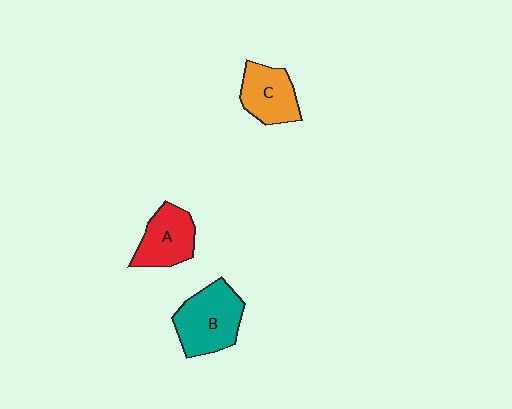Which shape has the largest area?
Shape B (teal).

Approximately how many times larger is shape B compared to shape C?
Approximately 1.3 times.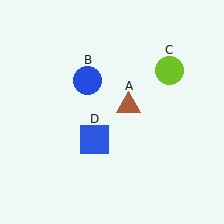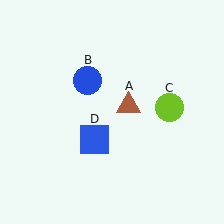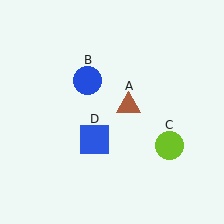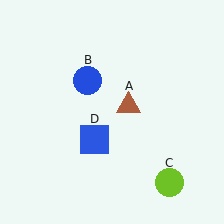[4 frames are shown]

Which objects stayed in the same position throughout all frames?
Brown triangle (object A) and blue circle (object B) and blue square (object D) remained stationary.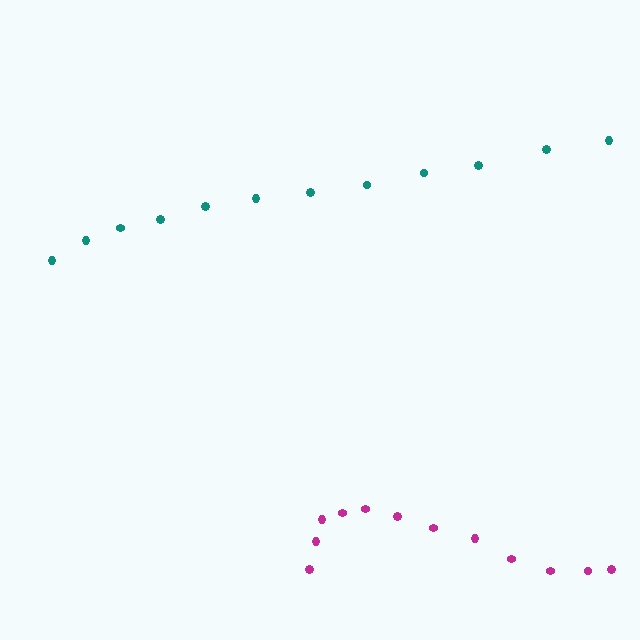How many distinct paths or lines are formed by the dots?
There are 2 distinct paths.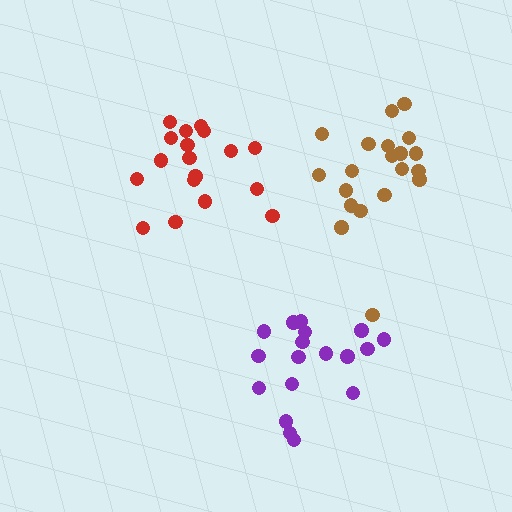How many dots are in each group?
Group 1: 18 dots, Group 2: 19 dots, Group 3: 20 dots (57 total).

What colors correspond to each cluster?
The clusters are colored: red, purple, brown.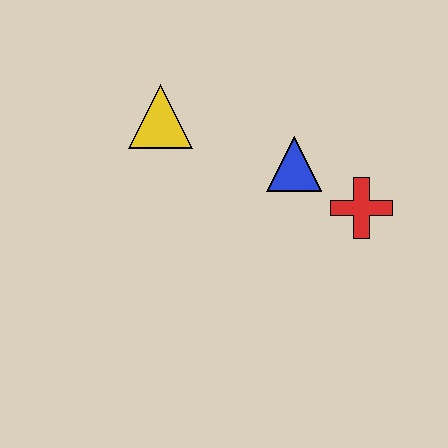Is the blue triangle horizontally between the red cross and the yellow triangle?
Yes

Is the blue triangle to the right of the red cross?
No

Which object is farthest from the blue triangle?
The yellow triangle is farthest from the blue triangle.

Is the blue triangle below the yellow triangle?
Yes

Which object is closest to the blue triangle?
The red cross is closest to the blue triangle.